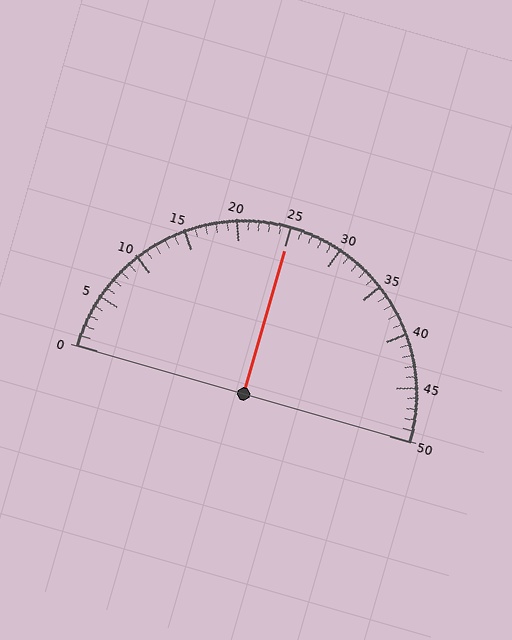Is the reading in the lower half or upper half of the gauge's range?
The reading is in the upper half of the range (0 to 50).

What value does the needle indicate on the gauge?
The needle indicates approximately 25.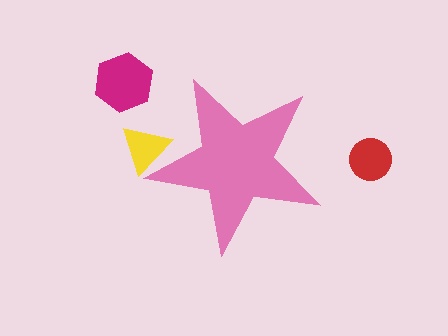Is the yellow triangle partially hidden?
Yes, the yellow triangle is partially hidden behind the pink star.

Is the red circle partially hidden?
No, the red circle is fully visible.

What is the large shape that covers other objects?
A pink star.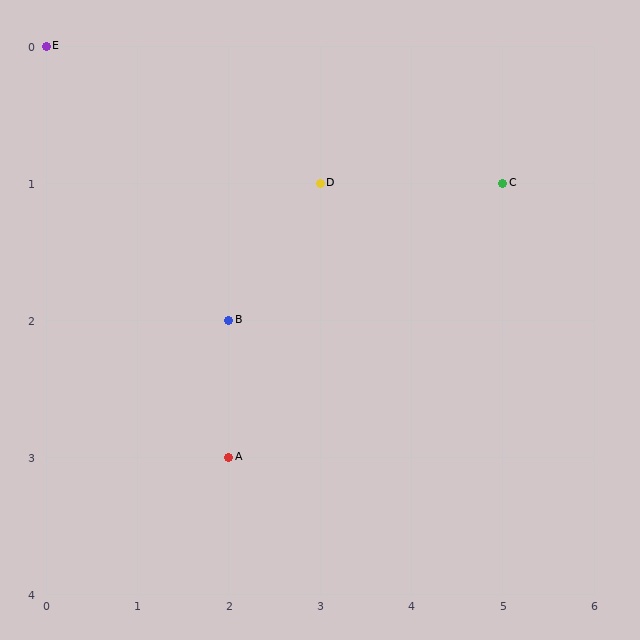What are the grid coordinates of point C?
Point C is at grid coordinates (5, 1).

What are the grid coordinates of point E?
Point E is at grid coordinates (0, 0).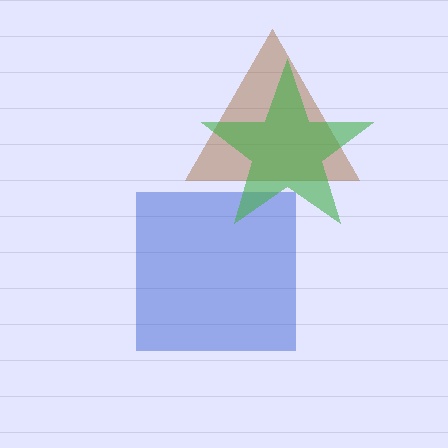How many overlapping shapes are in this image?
There are 3 overlapping shapes in the image.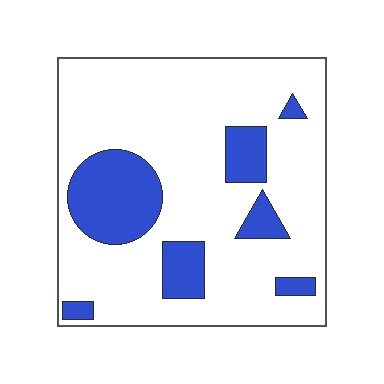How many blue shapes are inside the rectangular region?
7.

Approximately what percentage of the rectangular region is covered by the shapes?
Approximately 20%.